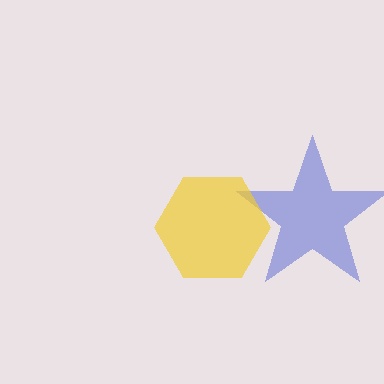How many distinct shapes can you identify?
There are 2 distinct shapes: a blue star, a yellow hexagon.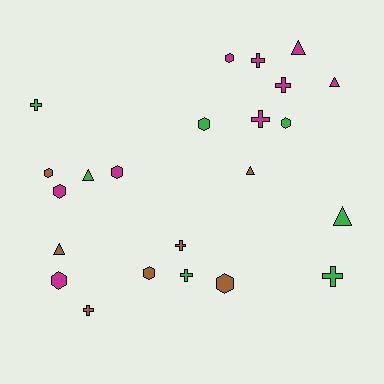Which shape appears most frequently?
Hexagon, with 9 objects.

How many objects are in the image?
There are 23 objects.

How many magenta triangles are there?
There are 2 magenta triangles.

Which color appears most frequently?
Magenta, with 9 objects.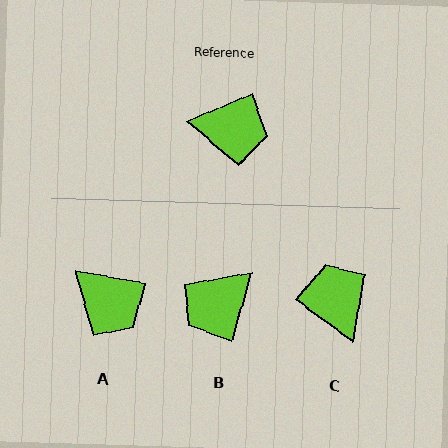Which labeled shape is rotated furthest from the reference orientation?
B, about 130 degrees away.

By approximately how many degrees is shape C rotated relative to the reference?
Approximately 121 degrees counter-clockwise.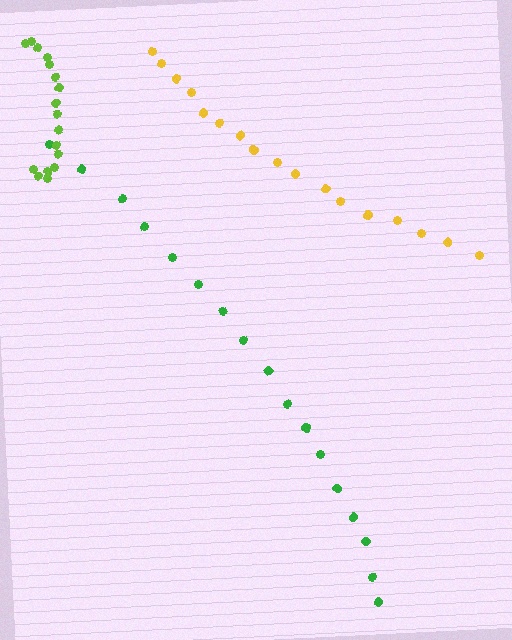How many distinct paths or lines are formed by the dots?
There are 3 distinct paths.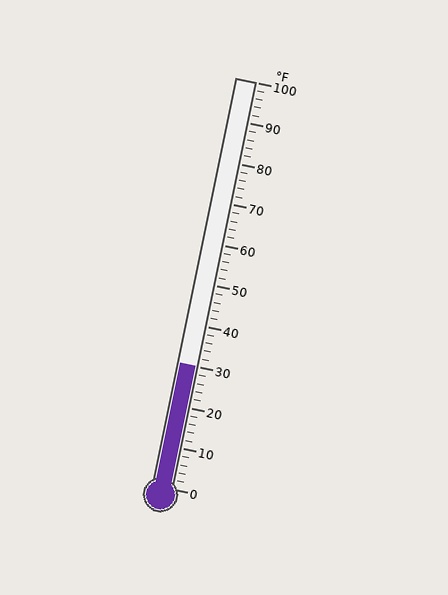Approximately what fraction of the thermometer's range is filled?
The thermometer is filled to approximately 30% of its range.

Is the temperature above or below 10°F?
The temperature is above 10°F.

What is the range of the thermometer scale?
The thermometer scale ranges from 0°F to 100°F.